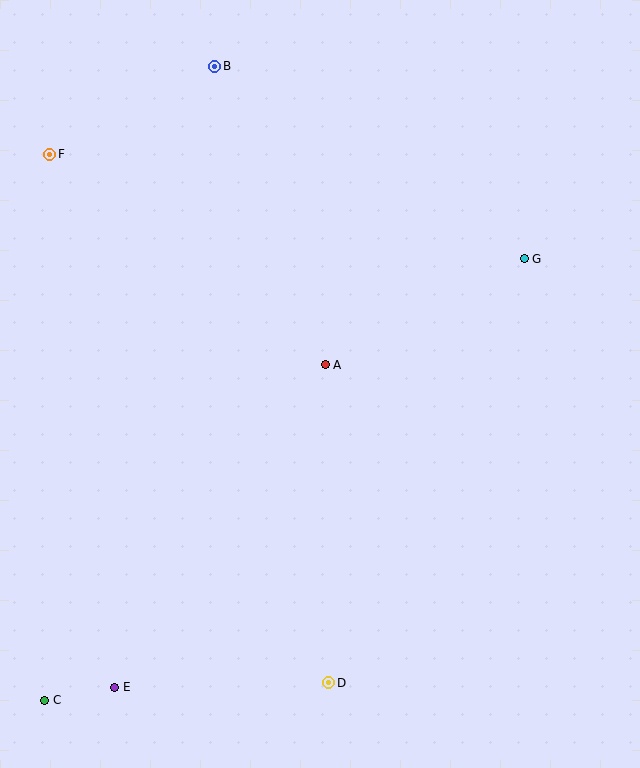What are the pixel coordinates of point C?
Point C is at (45, 700).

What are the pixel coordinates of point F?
Point F is at (50, 154).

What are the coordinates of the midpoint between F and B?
The midpoint between F and B is at (132, 110).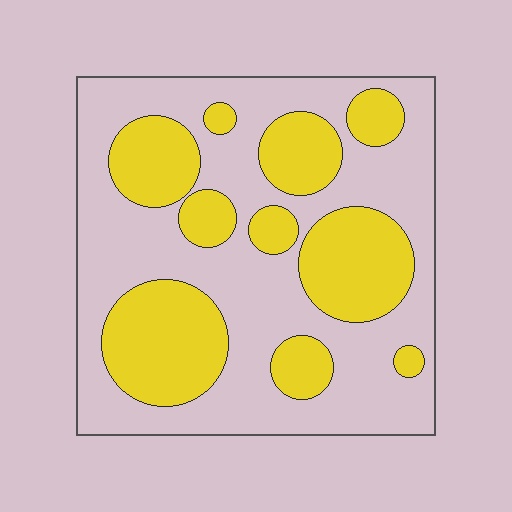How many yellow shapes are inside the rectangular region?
10.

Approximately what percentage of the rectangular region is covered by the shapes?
Approximately 35%.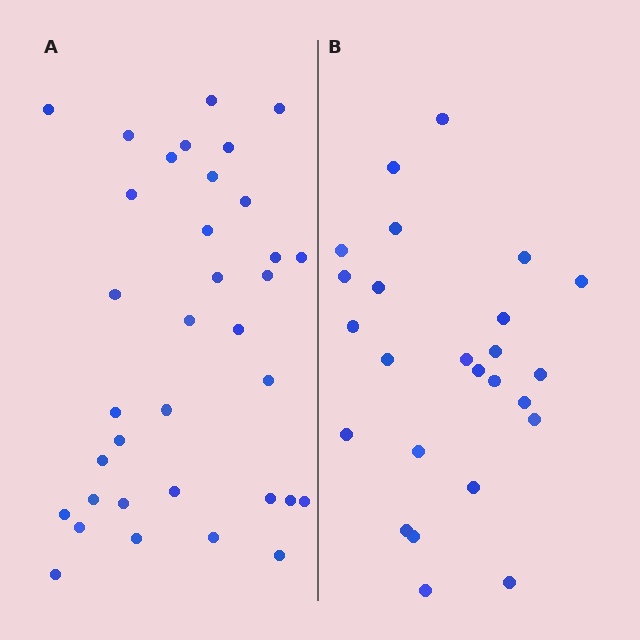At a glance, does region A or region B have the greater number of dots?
Region A (the left region) has more dots.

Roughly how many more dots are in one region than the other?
Region A has roughly 10 or so more dots than region B.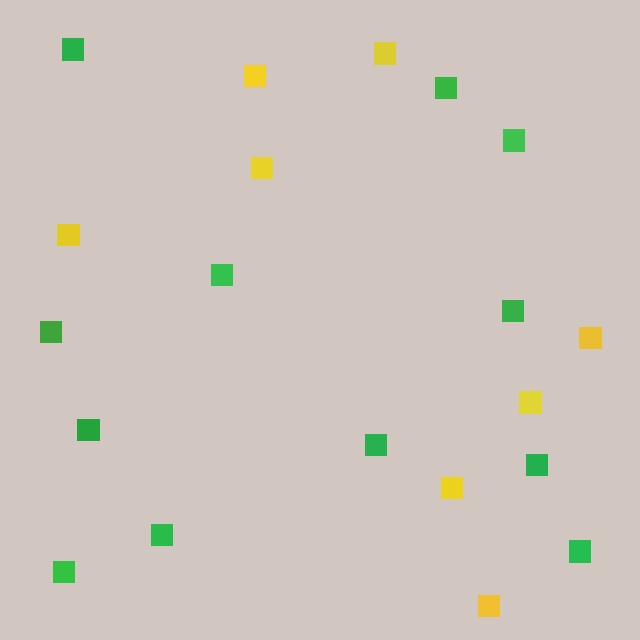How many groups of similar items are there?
There are 2 groups: one group of yellow squares (8) and one group of green squares (12).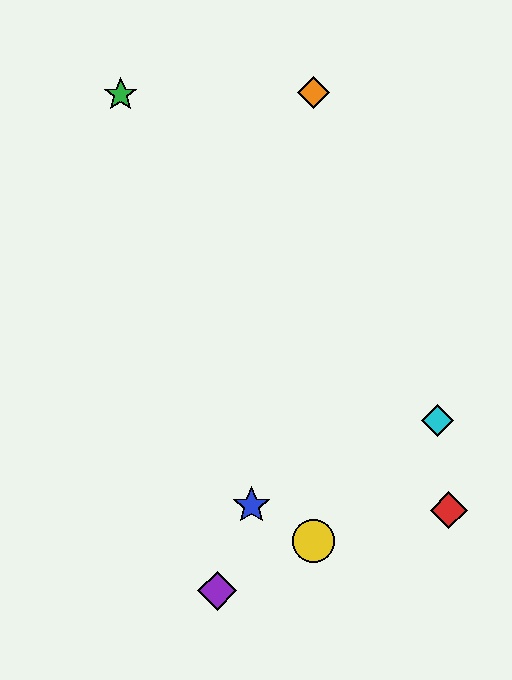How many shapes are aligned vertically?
2 shapes (the yellow circle, the orange diamond) are aligned vertically.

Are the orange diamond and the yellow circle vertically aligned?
Yes, both are at x≈313.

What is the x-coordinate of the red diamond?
The red diamond is at x≈449.